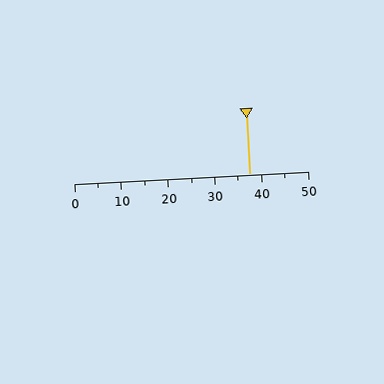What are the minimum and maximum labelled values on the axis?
The axis runs from 0 to 50.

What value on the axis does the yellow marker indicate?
The marker indicates approximately 37.5.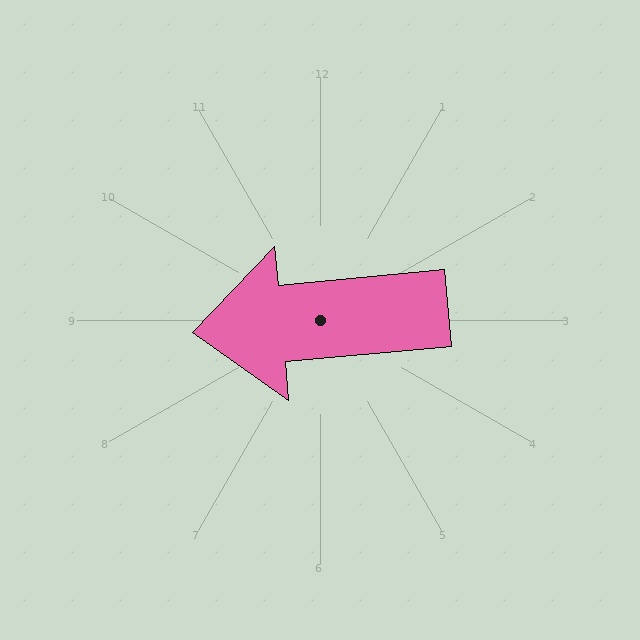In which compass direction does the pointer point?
West.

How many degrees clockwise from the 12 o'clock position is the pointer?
Approximately 265 degrees.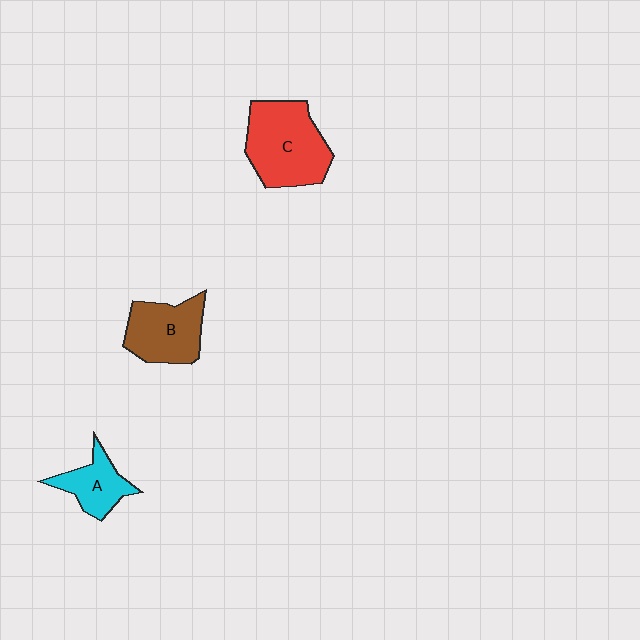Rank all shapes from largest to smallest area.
From largest to smallest: C (red), B (brown), A (cyan).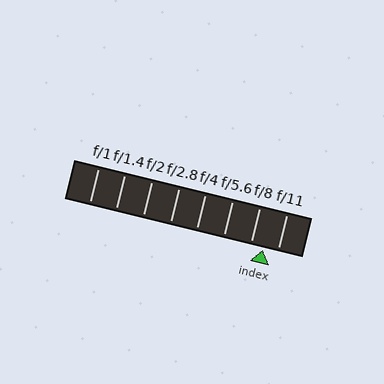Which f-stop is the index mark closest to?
The index mark is closest to f/8.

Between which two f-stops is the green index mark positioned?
The index mark is between f/8 and f/11.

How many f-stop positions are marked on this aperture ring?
There are 8 f-stop positions marked.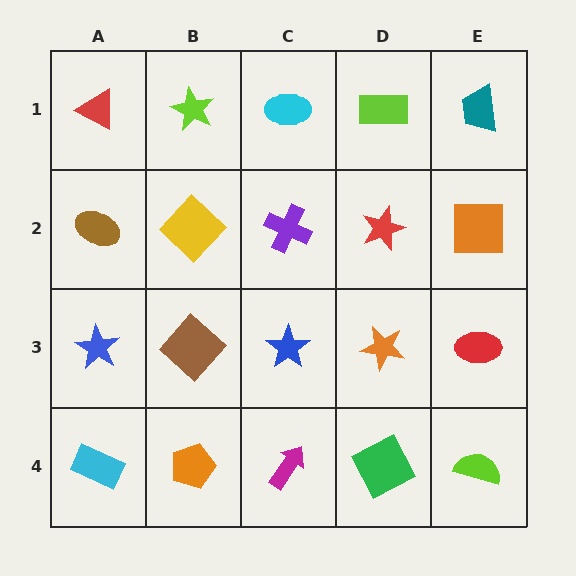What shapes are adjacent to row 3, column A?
A brown ellipse (row 2, column A), a cyan rectangle (row 4, column A), a brown diamond (row 3, column B).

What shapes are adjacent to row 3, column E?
An orange square (row 2, column E), a lime semicircle (row 4, column E), an orange star (row 3, column D).